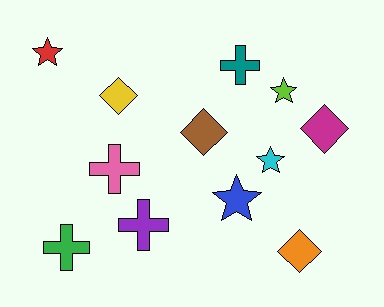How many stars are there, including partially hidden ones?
There are 4 stars.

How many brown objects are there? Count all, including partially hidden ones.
There is 1 brown object.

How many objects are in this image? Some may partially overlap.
There are 12 objects.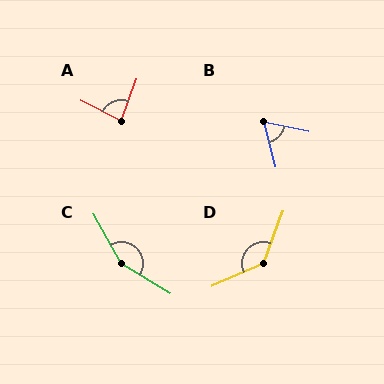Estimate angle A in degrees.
Approximately 84 degrees.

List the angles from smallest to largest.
B (64°), A (84°), D (135°), C (151°).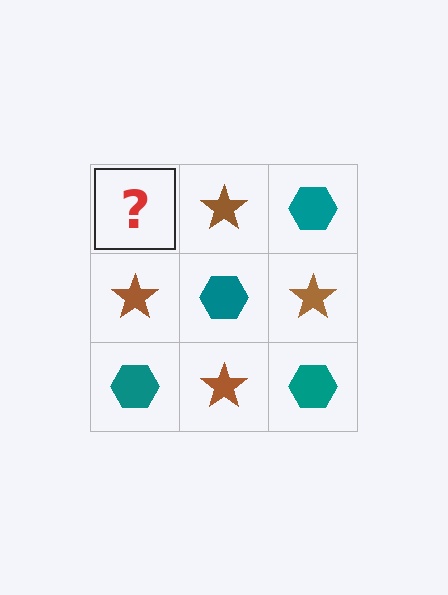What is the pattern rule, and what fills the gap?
The rule is that it alternates teal hexagon and brown star in a checkerboard pattern. The gap should be filled with a teal hexagon.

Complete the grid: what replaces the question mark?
The question mark should be replaced with a teal hexagon.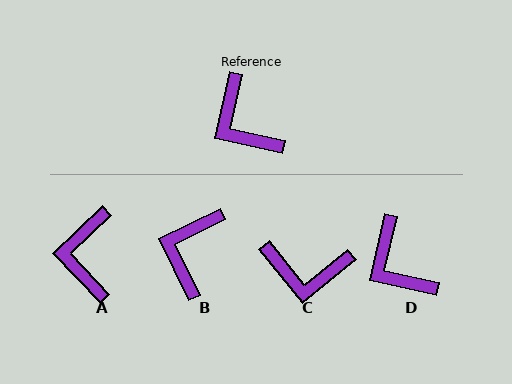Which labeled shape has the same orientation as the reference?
D.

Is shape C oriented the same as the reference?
No, it is off by about 51 degrees.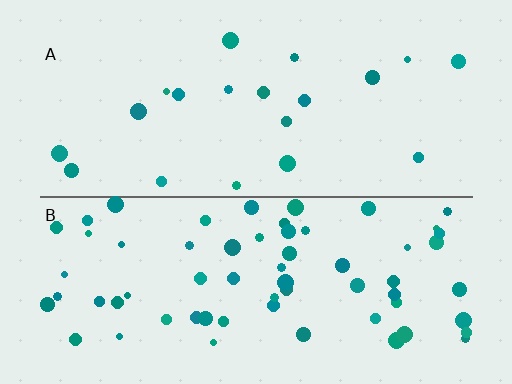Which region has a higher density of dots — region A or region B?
B (the bottom).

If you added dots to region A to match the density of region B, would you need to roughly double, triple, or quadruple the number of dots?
Approximately triple.